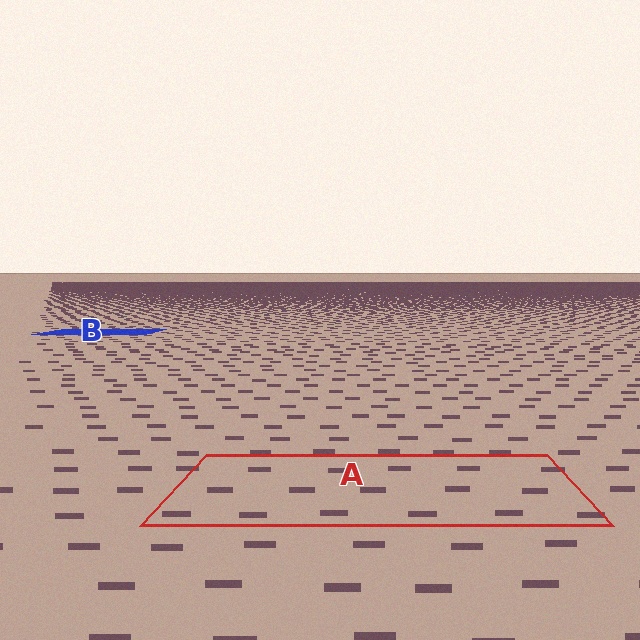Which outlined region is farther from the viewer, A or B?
Region B is farther from the viewer — the texture elements inside it appear smaller and more densely packed.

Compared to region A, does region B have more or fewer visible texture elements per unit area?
Region B has more texture elements per unit area — they are packed more densely because it is farther away.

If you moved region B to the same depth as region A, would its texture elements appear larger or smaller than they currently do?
They would appear larger. At a closer depth, the same texture elements are projected at a bigger on-screen size.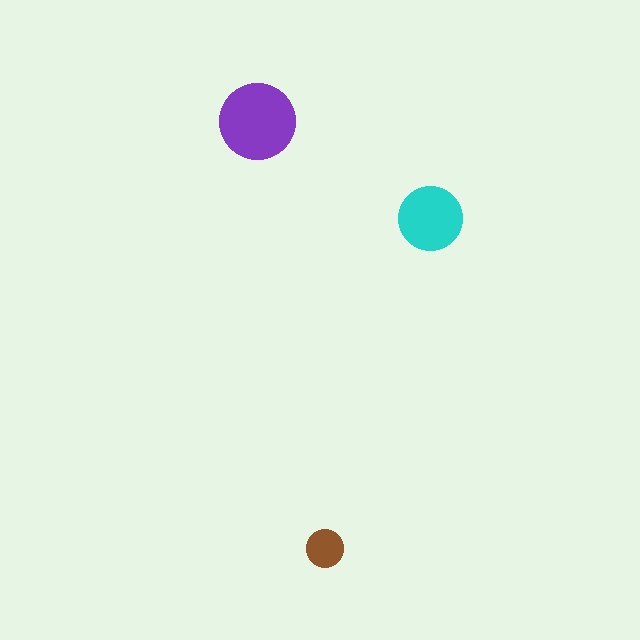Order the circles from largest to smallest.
the purple one, the cyan one, the brown one.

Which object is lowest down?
The brown circle is bottommost.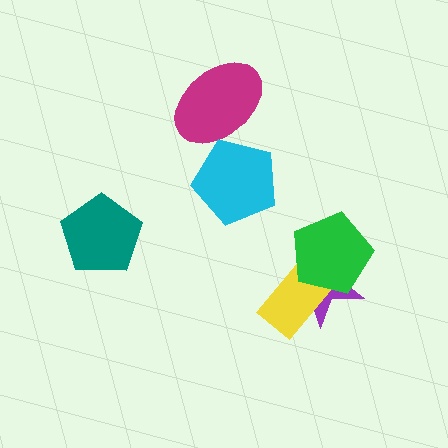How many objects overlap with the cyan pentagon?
1 object overlaps with the cyan pentagon.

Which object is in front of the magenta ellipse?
The cyan pentagon is in front of the magenta ellipse.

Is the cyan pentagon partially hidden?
No, no other shape covers it.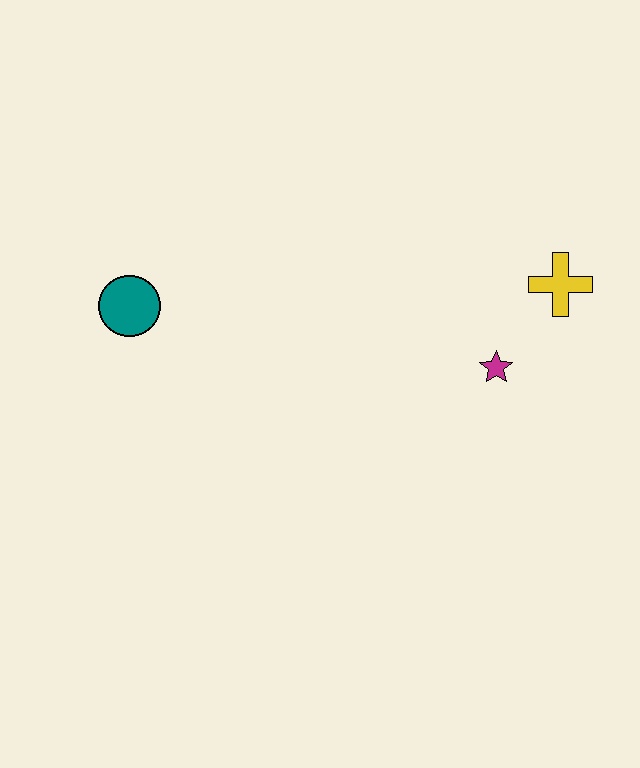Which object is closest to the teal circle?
The magenta star is closest to the teal circle.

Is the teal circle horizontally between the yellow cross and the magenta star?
No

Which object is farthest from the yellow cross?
The teal circle is farthest from the yellow cross.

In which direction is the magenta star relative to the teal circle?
The magenta star is to the right of the teal circle.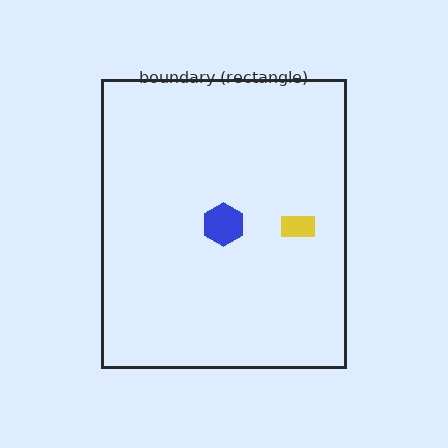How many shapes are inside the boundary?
2 inside, 0 outside.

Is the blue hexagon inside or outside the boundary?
Inside.